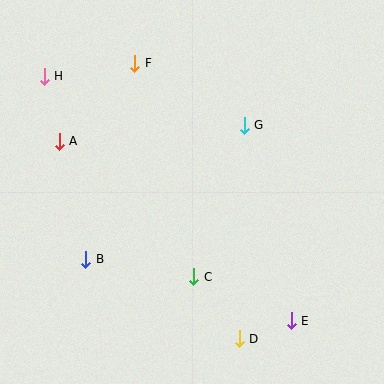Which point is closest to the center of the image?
Point C at (194, 277) is closest to the center.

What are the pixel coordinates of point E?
Point E is at (291, 321).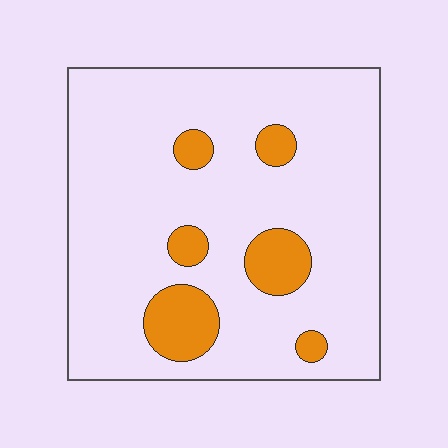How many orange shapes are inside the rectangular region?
6.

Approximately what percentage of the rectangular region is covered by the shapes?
Approximately 15%.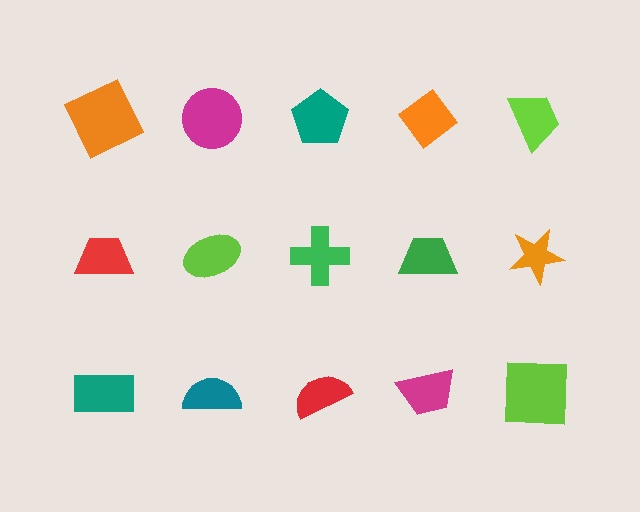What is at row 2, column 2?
A lime ellipse.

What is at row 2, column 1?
A red trapezoid.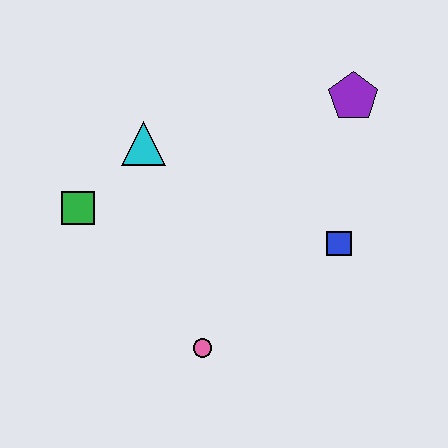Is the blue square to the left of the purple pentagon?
Yes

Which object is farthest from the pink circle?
The purple pentagon is farthest from the pink circle.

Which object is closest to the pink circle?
The blue square is closest to the pink circle.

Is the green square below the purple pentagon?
Yes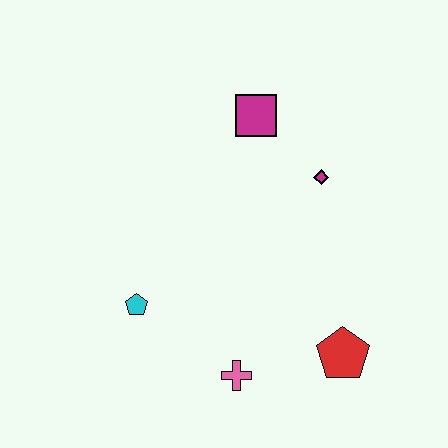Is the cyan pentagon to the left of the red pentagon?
Yes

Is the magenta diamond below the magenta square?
Yes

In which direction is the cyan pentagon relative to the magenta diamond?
The cyan pentagon is to the left of the magenta diamond.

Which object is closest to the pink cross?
The red pentagon is closest to the pink cross.